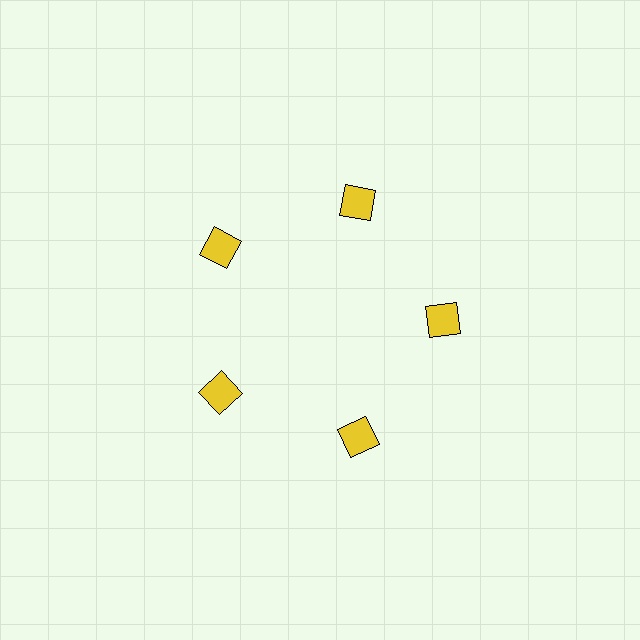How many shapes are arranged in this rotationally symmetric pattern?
There are 5 shapes, arranged in 5 groups of 1.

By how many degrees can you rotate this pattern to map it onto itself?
The pattern maps onto itself every 72 degrees of rotation.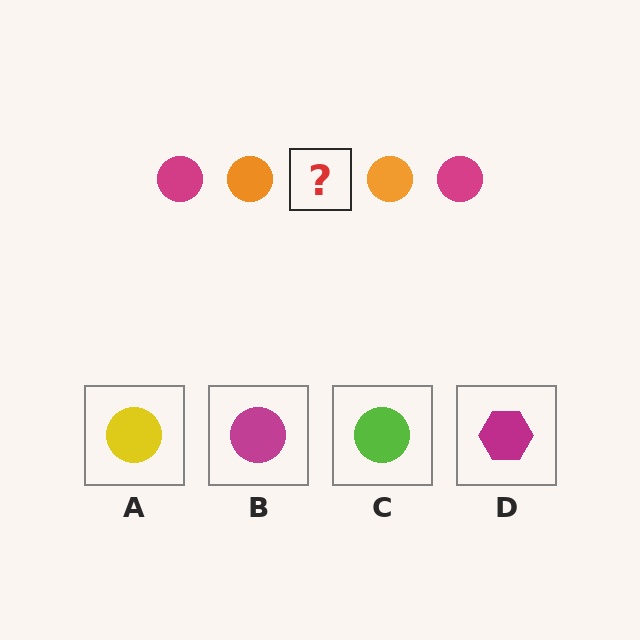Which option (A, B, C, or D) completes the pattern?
B.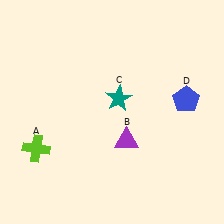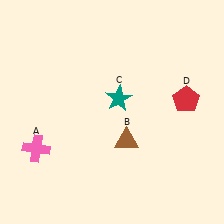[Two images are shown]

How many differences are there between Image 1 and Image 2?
There are 3 differences between the two images.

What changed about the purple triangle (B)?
In Image 1, B is purple. In Image 2, it changed to brown.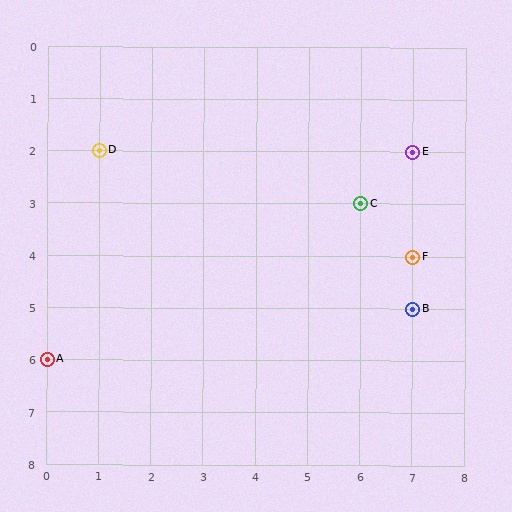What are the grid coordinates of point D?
Point D is at grid coordinates (1, 2).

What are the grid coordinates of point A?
Point A is at grid coordinates (0, 6).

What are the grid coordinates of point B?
Point B is at grid coordinates (7, 5).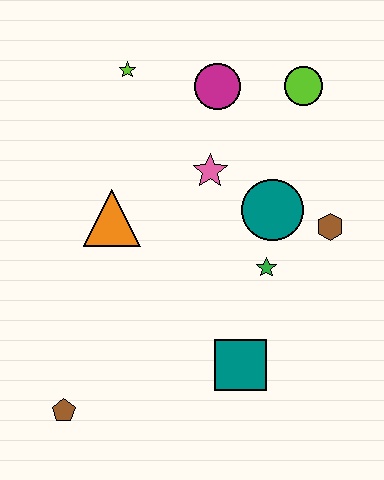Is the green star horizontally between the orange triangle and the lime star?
No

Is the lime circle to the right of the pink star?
Yes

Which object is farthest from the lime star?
The brown pentagon is farthest from the lime star.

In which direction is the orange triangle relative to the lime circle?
The orange triangle is to the left of the lime circle.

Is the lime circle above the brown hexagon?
Yes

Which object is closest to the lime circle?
The magenta circle is closest to the lime circle.